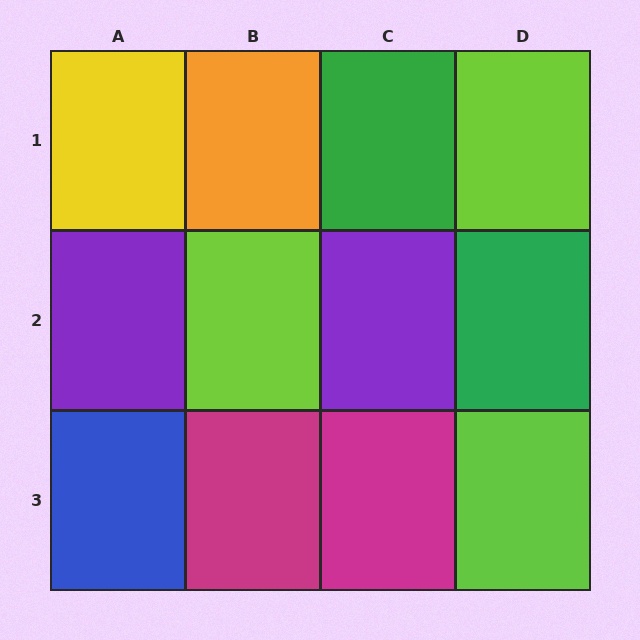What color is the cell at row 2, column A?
Purple.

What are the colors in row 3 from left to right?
Blue, magenta, magenta, lime.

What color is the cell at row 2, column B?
Lime.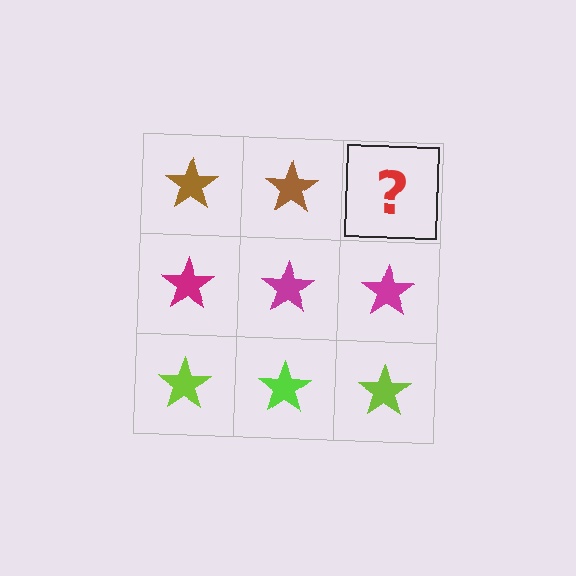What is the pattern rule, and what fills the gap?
The rule is that each row has a consistent color. The gap should be filled with a brown star.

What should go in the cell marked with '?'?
The missing cell should contain a brown star.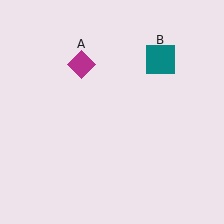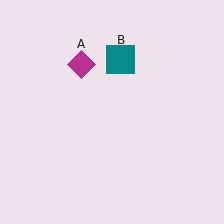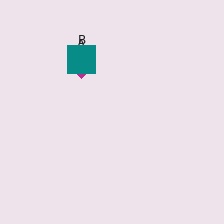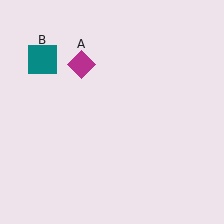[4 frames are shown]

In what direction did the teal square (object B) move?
The teal square (object B) moved left.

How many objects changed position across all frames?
1 object changed position: teal square (object B).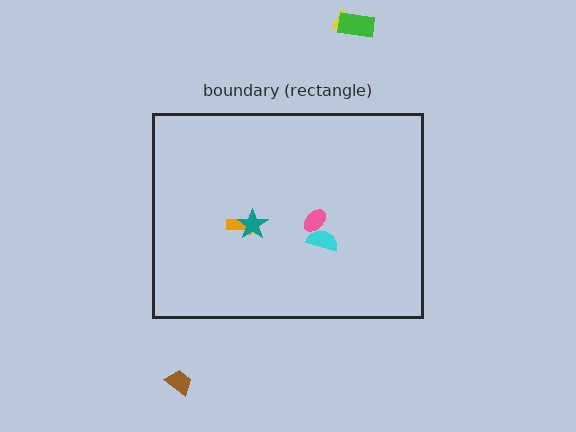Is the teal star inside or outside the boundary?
Inside.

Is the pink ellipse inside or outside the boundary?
Inside.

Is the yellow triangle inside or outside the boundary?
Outside.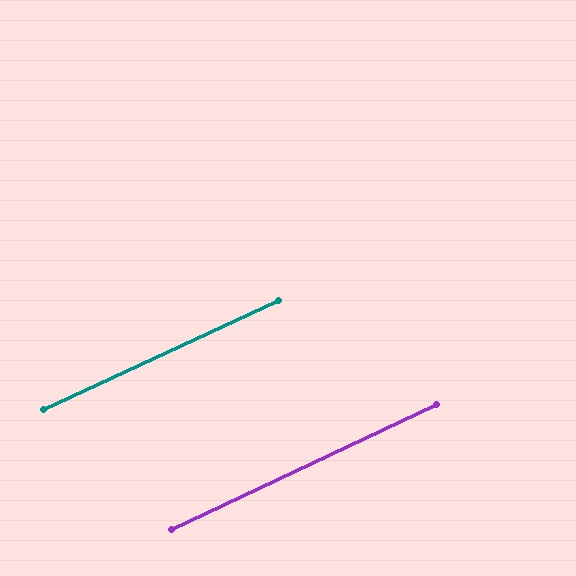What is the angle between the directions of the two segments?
Approximately 0 degrees.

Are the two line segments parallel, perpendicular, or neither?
Parallel — their directions differ by only 0.4°.